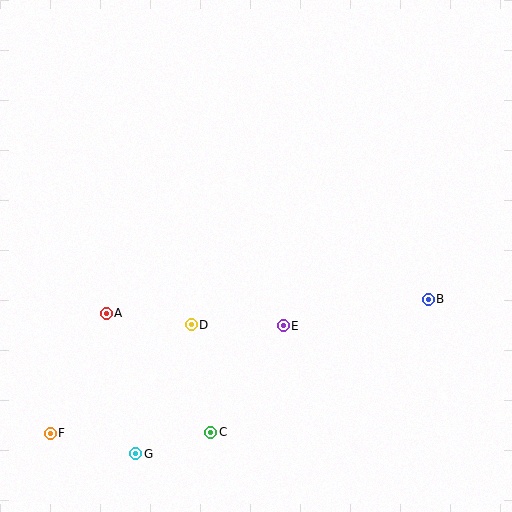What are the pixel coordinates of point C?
Point C is at (211, 432).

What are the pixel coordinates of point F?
Point F is at (50, 433).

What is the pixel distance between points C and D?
The distance between C and D is 109 pixels.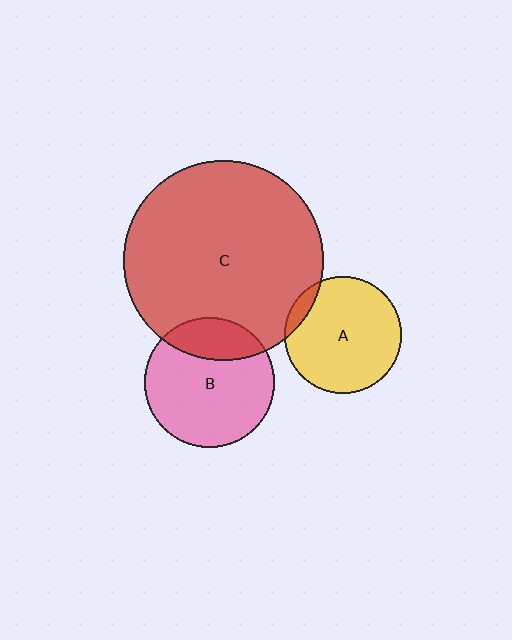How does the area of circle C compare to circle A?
Approximately 2.9 times.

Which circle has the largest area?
Circle C (red).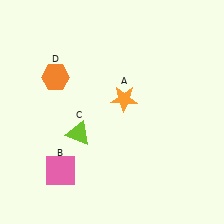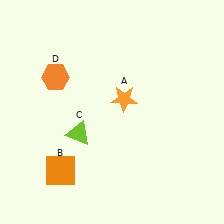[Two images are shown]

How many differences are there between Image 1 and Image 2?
There is 1 difference between the two images.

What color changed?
The square (B) changed from pink in Image 1 to orange in Image 2.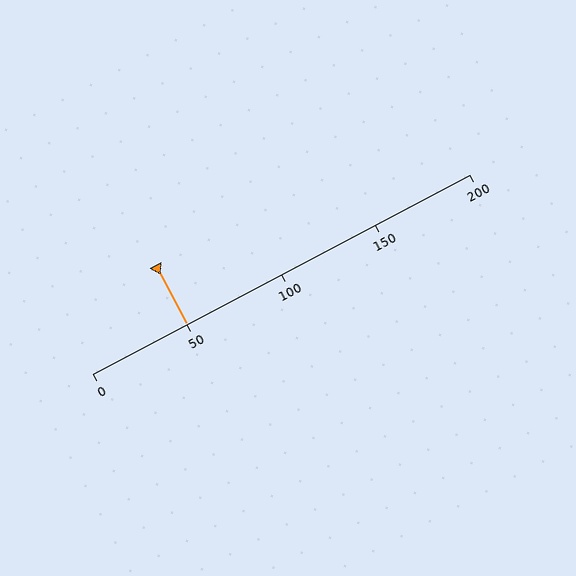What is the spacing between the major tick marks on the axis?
The major ticks are spaced 50 apart.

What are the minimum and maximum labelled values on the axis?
The axis runs from 0 to 200.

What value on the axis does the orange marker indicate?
The marker indicates approximately 50.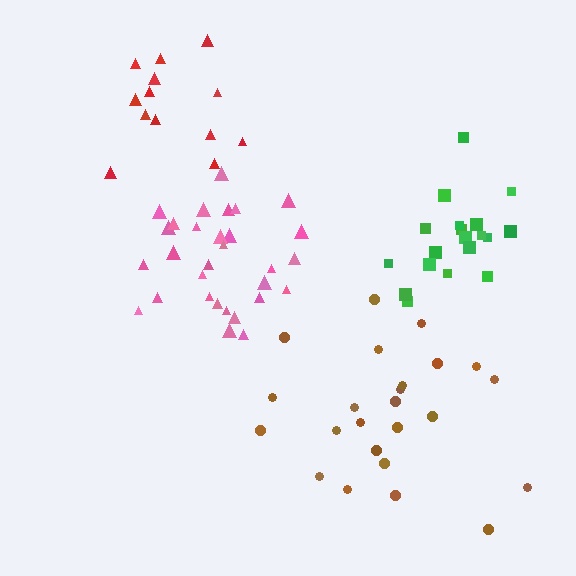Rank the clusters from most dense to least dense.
pink, green, red, brown.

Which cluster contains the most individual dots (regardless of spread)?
Pink (30).